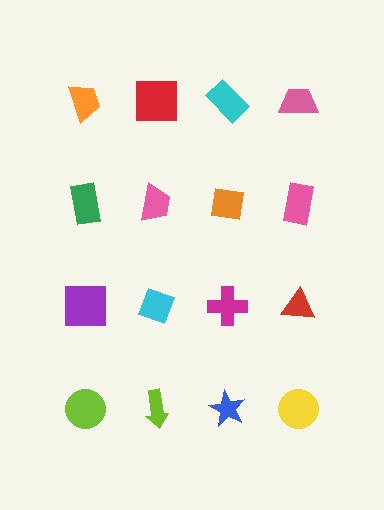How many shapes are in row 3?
4 shapes.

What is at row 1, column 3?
A cyan rectangle.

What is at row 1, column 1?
An orange trapezoid.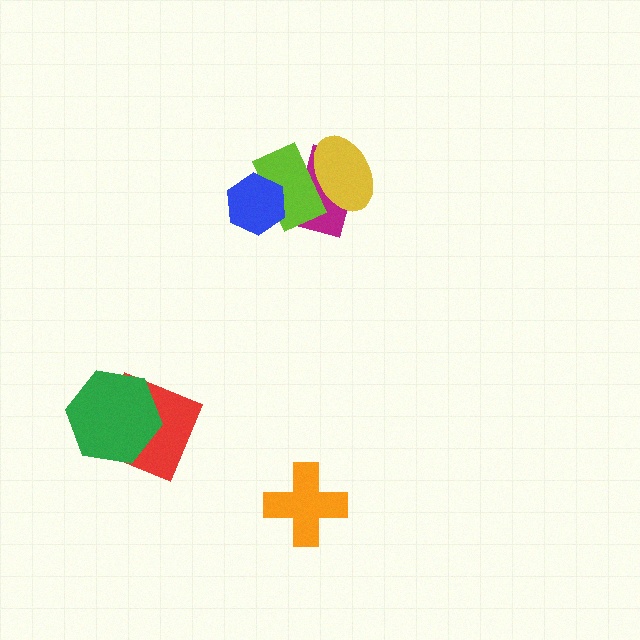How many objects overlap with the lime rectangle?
3 objects overlap with the lime rectangle.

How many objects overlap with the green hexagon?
1 object overlaps with the green hexagon.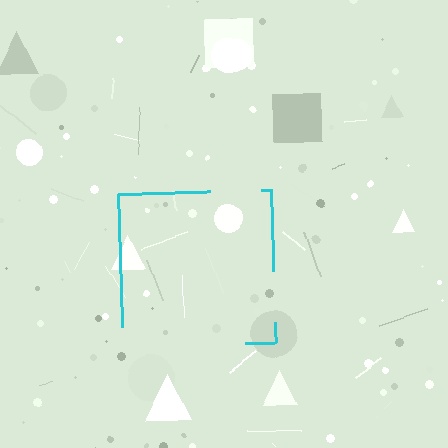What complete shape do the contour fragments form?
The contour fragments form a square.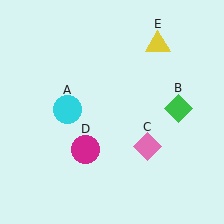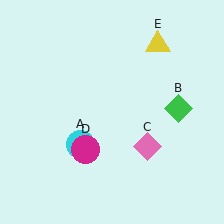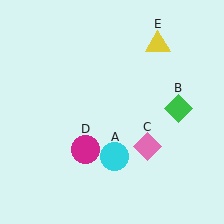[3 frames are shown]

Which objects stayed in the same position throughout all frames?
Green diamond (object B) and pink diamond (object C) and magenta circle (object D) and yellow triangle (object E) remained stationary.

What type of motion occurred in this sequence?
The cyan circle (object A) rotated counterclockwise around the center of the scene.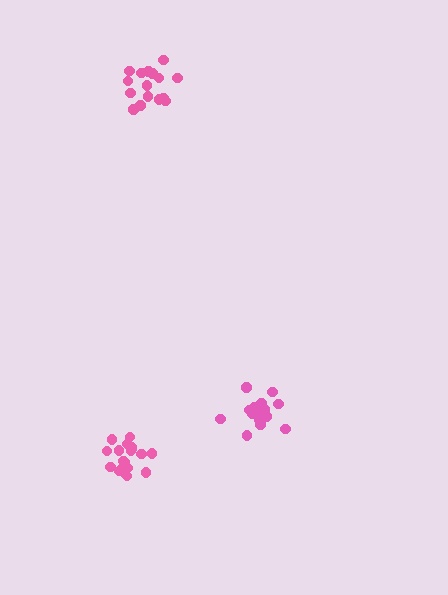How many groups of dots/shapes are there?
There are 3 groups.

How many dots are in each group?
Group 1: 16 dots, Group 2: 16 dots, Group 3: 20 dots (52 total).